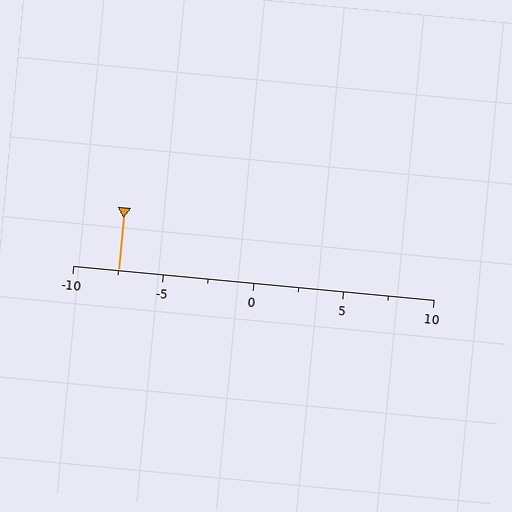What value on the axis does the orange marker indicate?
The marker indicates approximately -7.5.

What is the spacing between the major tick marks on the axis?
The major ticks are spaced 5 apart.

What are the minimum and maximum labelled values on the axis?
The axis runs from -10 to 10.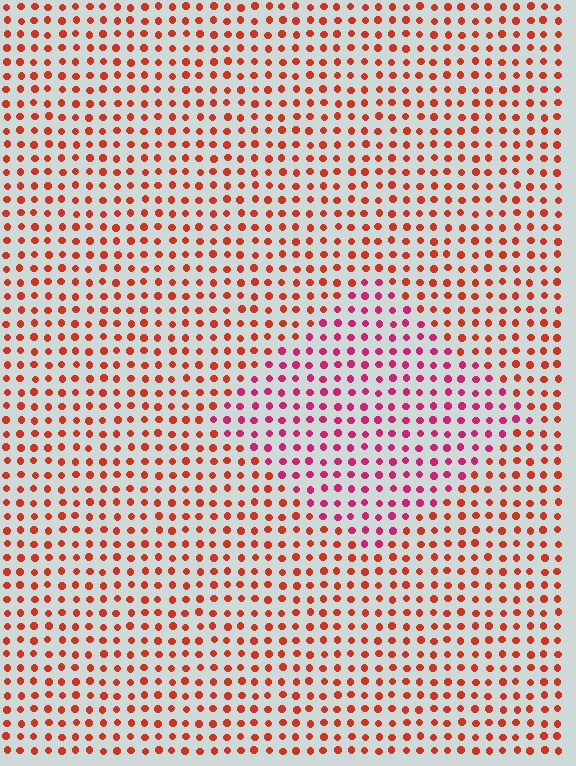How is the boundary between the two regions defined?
The boundary is defined purely by a slight shift in hue (about 36 degrees). Spacing, size, and orientation are identical on both sides.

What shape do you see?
I see a diamond.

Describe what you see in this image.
The image is filled with small red elements in a uniform arrangement. A diamond-shaped region is visible where the elements are tinted to a slightly different hue, forming a subtle color boundary.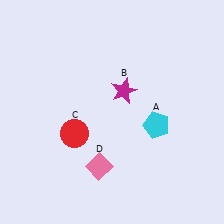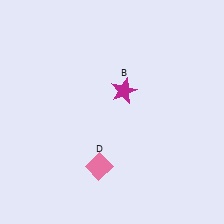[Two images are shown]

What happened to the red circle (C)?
The red circle (C) was removed in Image 2. It was in the bottom-left area of Image 1.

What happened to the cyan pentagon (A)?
The cyan pentagon (A) was removed in Image 2. It was in the bottom-right area of Image 1.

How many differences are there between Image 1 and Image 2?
There are 2 differences between the two images.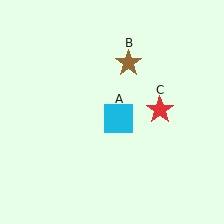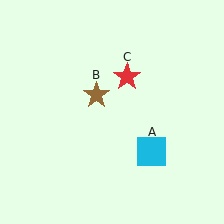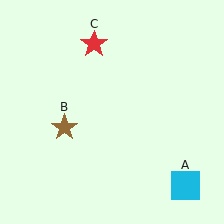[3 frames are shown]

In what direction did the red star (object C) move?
The red star (object C) moved up and to the left.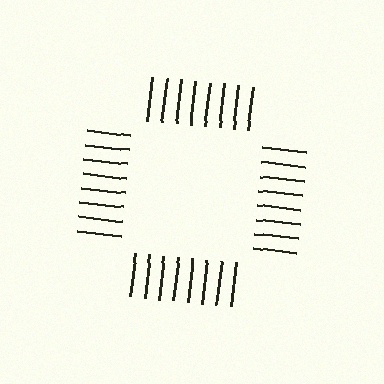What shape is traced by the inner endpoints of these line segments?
An illusory square — the line segments terminate on its edges but no continuous stroke is drawn.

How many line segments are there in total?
32 — 8 along each of the 4 edges.